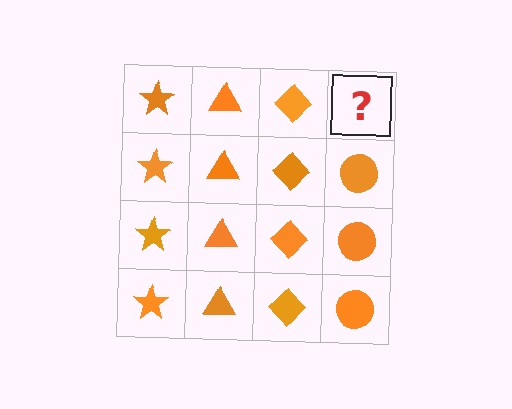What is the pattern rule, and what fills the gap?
The rule is that each column has a consistent shape. The gap should be filled with an orange circle.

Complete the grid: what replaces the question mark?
The question mark should be replaced with an orange circle.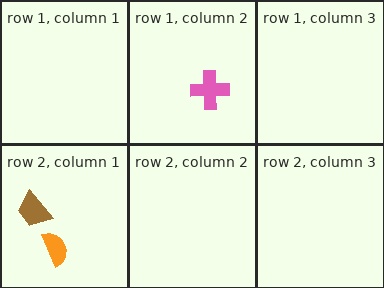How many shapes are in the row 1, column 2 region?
1.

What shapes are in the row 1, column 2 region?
The pink cross.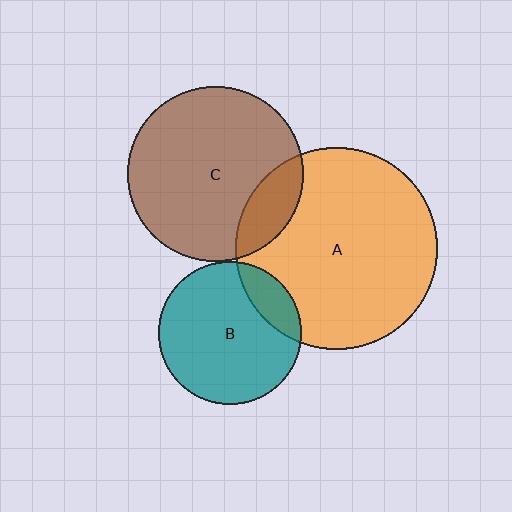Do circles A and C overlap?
Yes.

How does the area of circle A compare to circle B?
Approximately 2.0 times.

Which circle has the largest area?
Circle A (orange).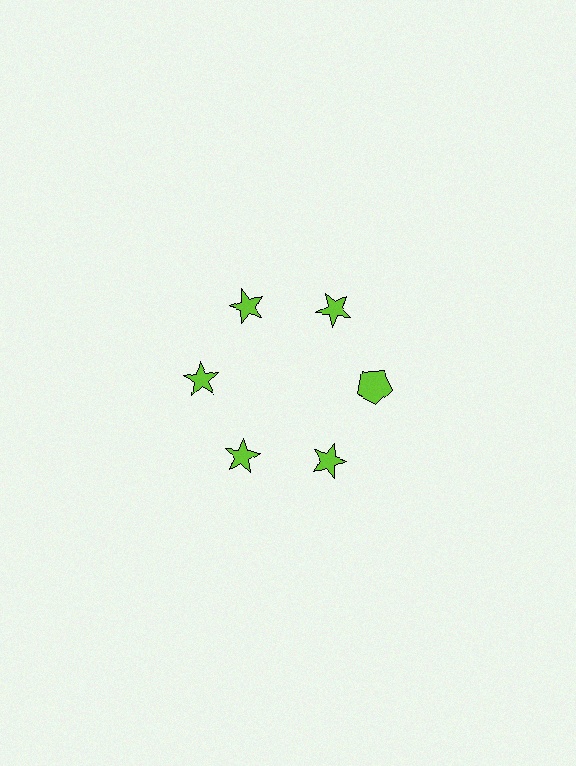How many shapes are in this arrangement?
There are 6 shapes arranged in a ring pattern.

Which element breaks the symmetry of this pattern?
The lime pentagon at roughly the 3 o'clock position breaks the symmetry. All other shapes are lime stars.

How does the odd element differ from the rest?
It has a different shape: pentagon instead of star.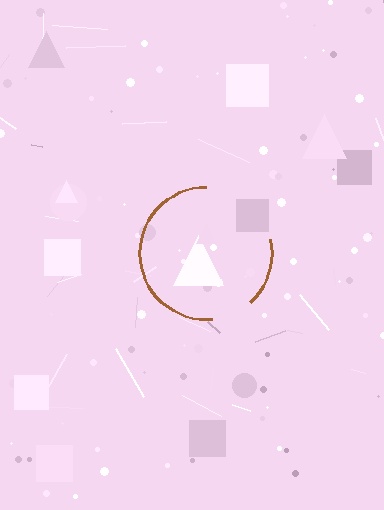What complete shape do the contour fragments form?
The contour fragments form a circle.